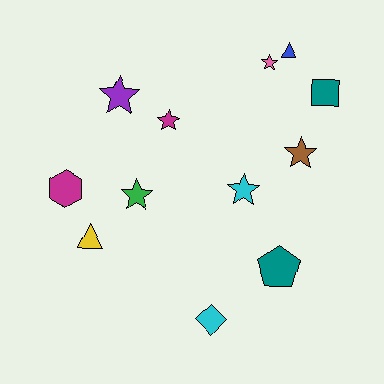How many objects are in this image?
There are 12 objects.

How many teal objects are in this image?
There are 2 teal objects.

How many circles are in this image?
There are no circles.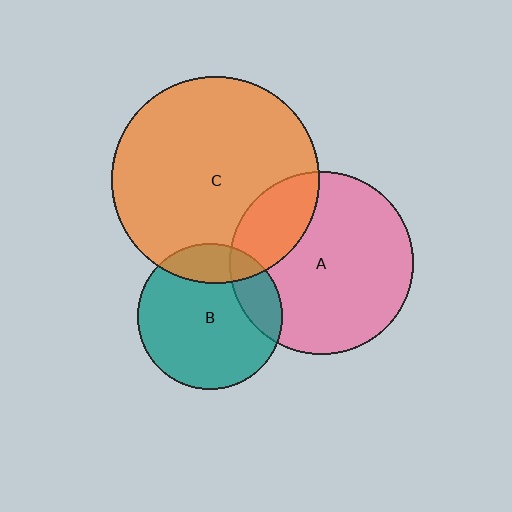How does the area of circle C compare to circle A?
Approximately 1.3 times.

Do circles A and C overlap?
Yes.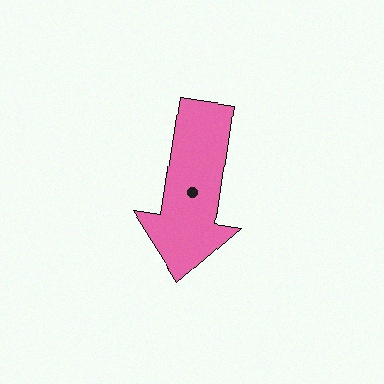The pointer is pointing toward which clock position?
Roughly 6 o'clock.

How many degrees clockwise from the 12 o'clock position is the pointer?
Approximately 188 degrees.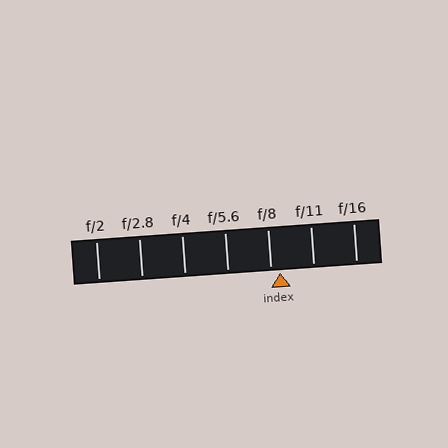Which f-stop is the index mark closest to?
The index mark is closest to f/8.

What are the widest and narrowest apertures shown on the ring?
The widest aperture shown is f/2 and the narrowest is f/16.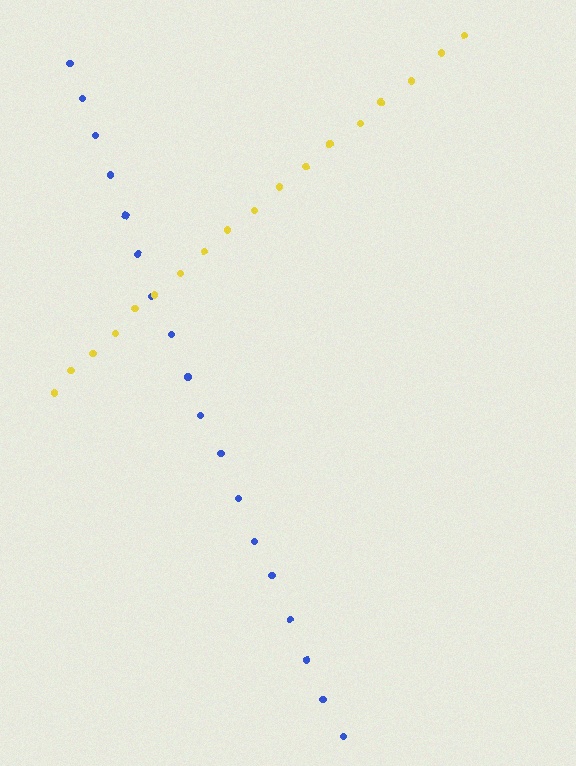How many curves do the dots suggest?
There are 2 distinct paths.